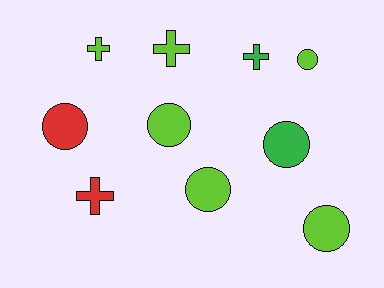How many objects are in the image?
There are 10 objects.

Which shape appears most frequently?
Circle, with 6 objects.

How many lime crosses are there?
There are 2 lime crosses.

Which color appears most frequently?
Lime, with 6 objects.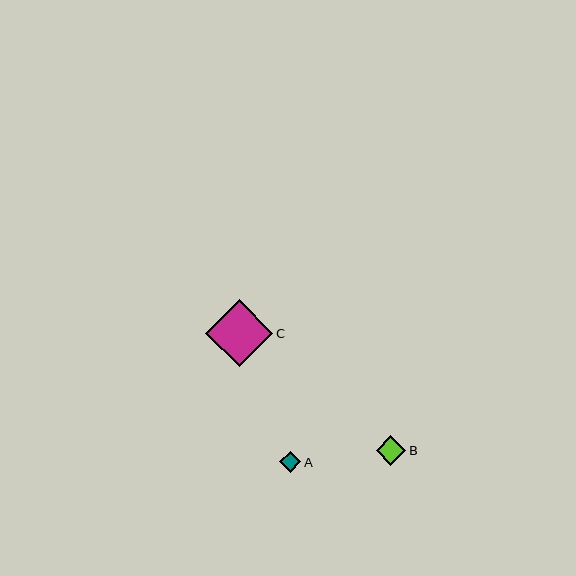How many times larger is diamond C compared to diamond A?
Diamond C is approximately 3.2 times the size of diamond A.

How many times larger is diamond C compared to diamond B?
Diamond C is approximately 2.3 times the size of diamond B.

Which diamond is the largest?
Diamond C is the largest with a size of approximately 67 pixels.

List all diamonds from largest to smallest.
From largest to smallest: C, B, A.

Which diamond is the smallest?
Diamond A is the smallest with a size of approximately 21 pixels.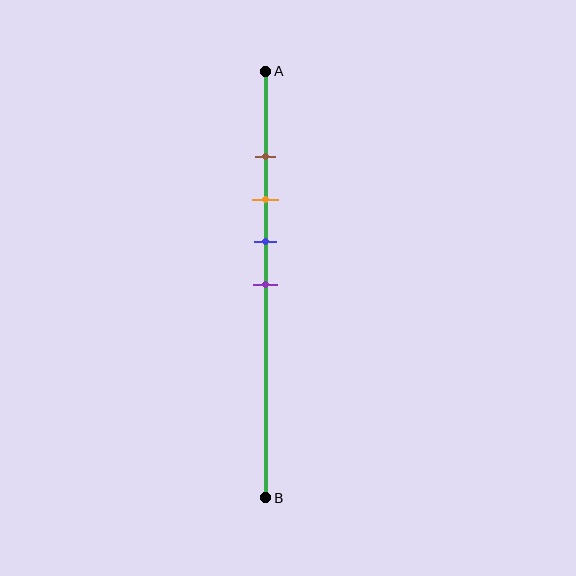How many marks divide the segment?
There are 4 marks dividing the segment.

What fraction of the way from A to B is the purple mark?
The purple mark is approximately 50% (0.5) of the way from A to B.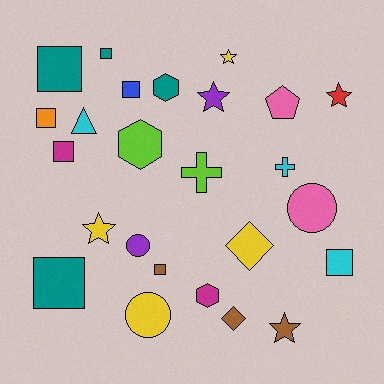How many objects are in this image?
There are 25 objects.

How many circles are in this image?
There are 3 circles.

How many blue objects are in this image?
There is 1 blue object.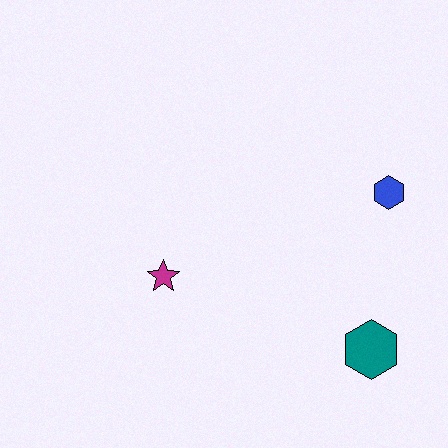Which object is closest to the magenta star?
The teal hexagon is closest to the magenta star.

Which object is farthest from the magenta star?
The blue hexagon is farthest from the magenta star.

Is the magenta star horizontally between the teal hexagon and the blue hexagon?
No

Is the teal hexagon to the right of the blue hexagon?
No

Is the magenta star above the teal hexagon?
Yes